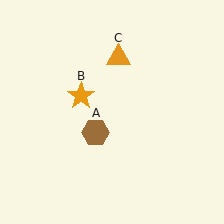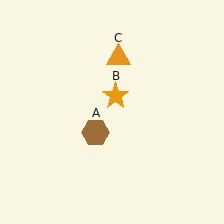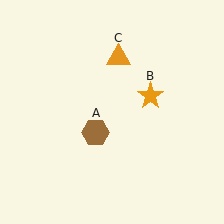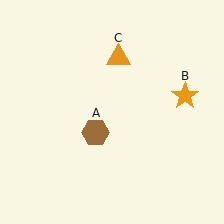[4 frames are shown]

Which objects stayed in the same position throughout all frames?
Brown hexagon (object A) and orange triangle (object C) remained stationary.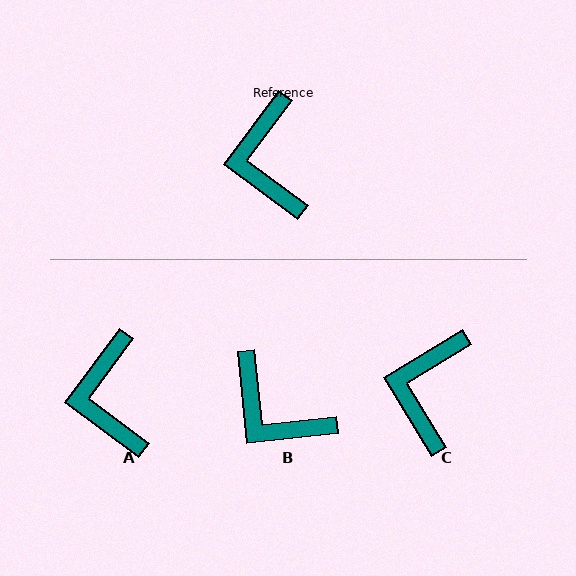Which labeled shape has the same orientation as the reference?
A.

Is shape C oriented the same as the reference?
No, it is off by about 22 degrees.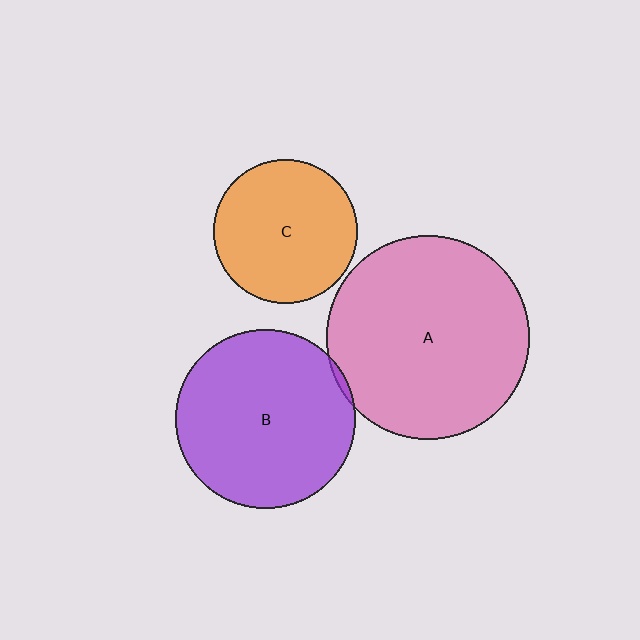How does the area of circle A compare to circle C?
Approximately 2.0 times.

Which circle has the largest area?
Circle A (pink).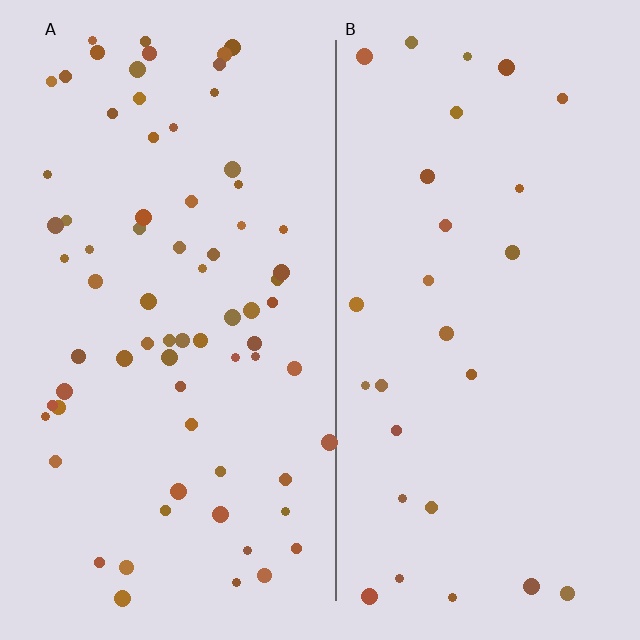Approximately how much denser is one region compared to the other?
Approximately 2.6× — region A over region B.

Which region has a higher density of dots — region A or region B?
A (the left).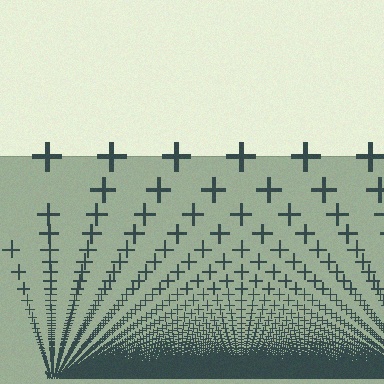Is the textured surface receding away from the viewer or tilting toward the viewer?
The surface appears to tilt toward the viewer. Texture elements get larger and sparser toward the top.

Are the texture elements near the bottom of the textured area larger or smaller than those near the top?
Smaller. The gradient is inverted — elements near the bottom are smaller and denser.